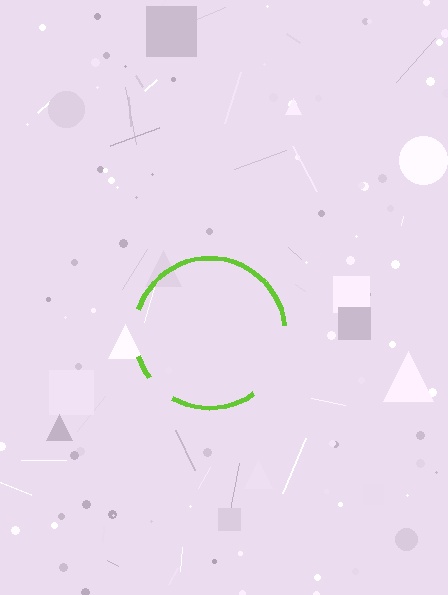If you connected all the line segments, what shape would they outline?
They would outline a circle.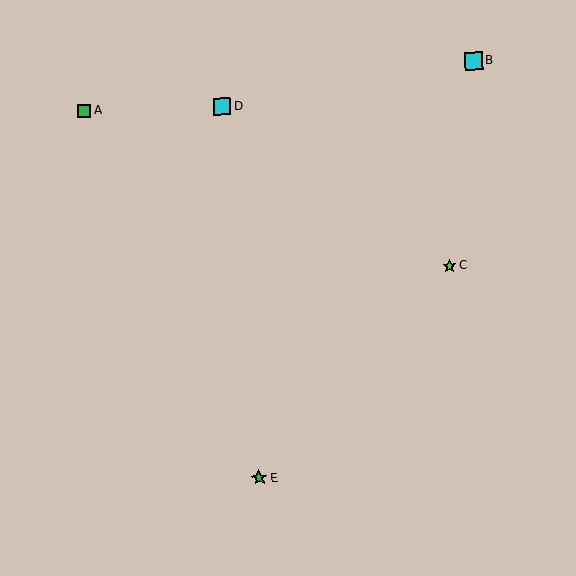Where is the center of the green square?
The center of the green square is at (84, 111).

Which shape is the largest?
The cyan square (labeled B) is the largest.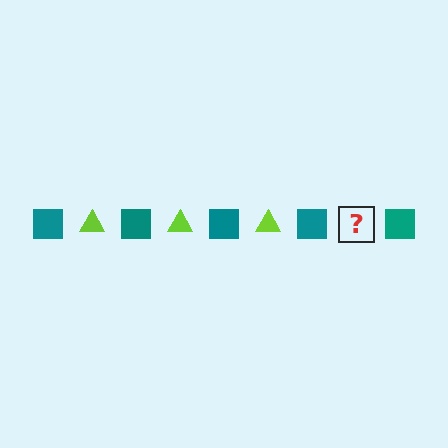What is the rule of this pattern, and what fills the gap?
The rule is that the pattern alternates between teal square and lime triangle. The gap should be filled with a lime triangle.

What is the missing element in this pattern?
The missing element is a lime triangle.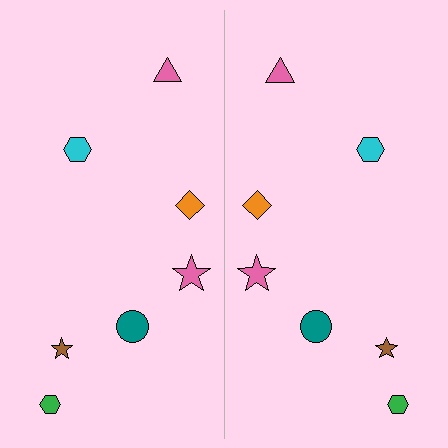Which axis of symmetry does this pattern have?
The pattern has a vertical axis of symmetry running through the center of the image.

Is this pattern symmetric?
Yes, this pattern has bilateral (reflection) symmetry.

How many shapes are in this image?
There are 14 shapes in this image.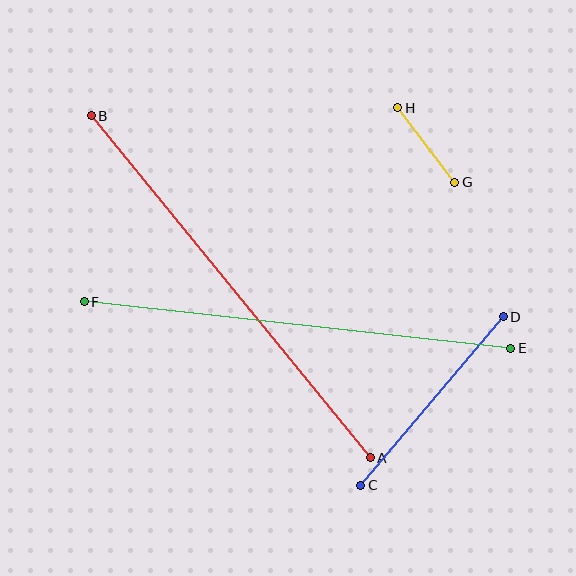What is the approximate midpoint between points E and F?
The midpoint is at approximately (297, 325) pixels.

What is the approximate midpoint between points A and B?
The midpoint is at approximately (231, 287) pixels.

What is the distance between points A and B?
The distance is approximately 441 pixels.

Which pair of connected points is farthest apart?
Points A and B are farthest apart.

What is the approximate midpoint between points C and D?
The midpoint is at approximately (432, 401) pixels.